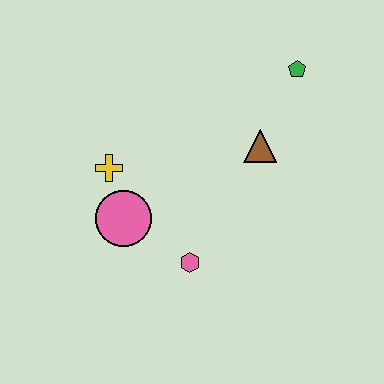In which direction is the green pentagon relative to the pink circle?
The green pentagon is to the right of the pink circle.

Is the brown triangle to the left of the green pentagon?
Yes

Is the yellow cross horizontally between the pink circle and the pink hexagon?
No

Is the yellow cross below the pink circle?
No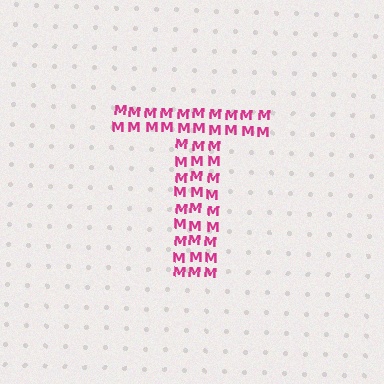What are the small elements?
The small elements are letter M's.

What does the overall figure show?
The overall figure shows the letter T.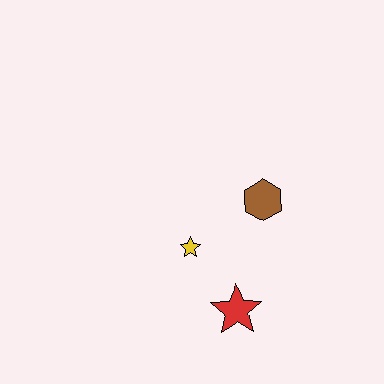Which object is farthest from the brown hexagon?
The red star is farthest from the brown hexagon.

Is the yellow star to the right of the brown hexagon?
No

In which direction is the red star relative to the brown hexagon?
The red star is below the brown hexagon.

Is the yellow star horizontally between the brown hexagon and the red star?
No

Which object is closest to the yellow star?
The red star is closest to the yellow star.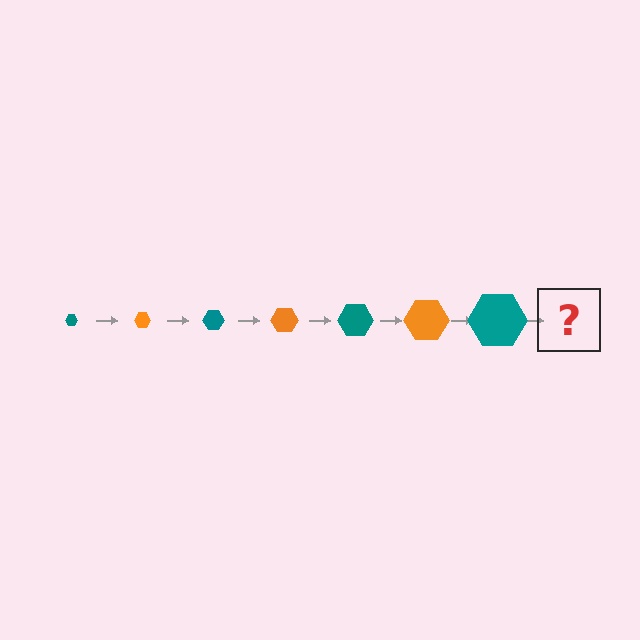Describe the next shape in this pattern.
It should be an orange hexagon, larger than the previous one.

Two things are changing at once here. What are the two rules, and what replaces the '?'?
The two rules are that the hexagon grows larger each step and the color cycles through teal and orange. The '?' should be an orange hexagon, larger than the previous one.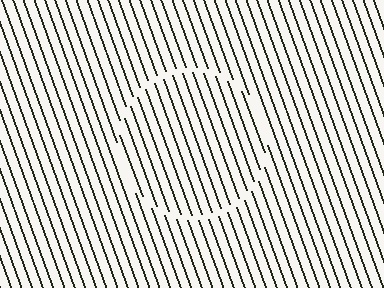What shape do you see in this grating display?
An illusory circle. The interior of the shape contains the same grating, shifted by half a period — the contour is defined by the phase discontinuity where line-ends from the inner and outer gratings abut.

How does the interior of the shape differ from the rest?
The interior of the shape contains the same grating, shifted by half a period — the contour is defined by the phase discontinuity where line-ends from the inner and outer gratings abut.